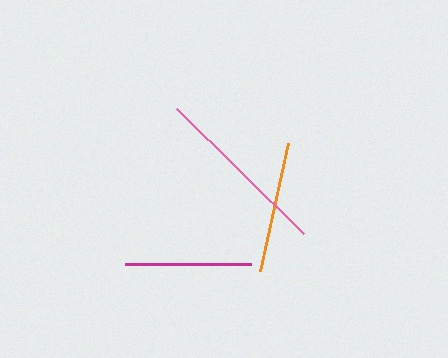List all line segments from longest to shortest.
From longest to shortest: pink, orange, magenta.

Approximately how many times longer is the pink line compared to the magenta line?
The pink line is approximately 1.4 times the length of the magenta line.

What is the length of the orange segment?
The orange segment is approximately 130 pixels long.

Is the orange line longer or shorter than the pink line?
The pink line is longer than the orange line.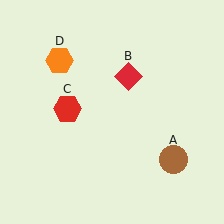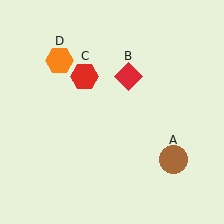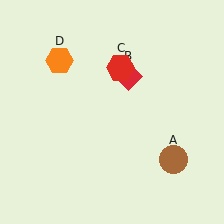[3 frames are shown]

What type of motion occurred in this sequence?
The red hexagon (object C) rotated clockwise around the center of the scene.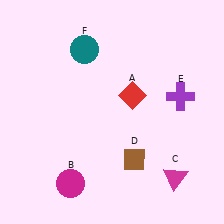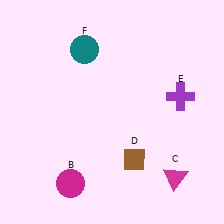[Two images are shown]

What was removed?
The red diamond (A) was removed in Image 2.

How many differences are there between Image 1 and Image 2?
There is 1 difference between the two images.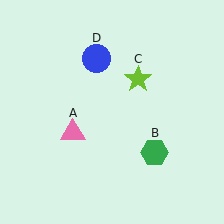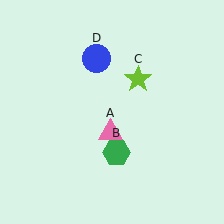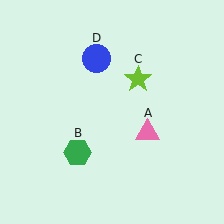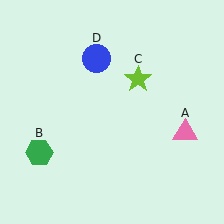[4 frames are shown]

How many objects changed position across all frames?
2 objects changed position: pink triangle (object A), green hexagon (object B).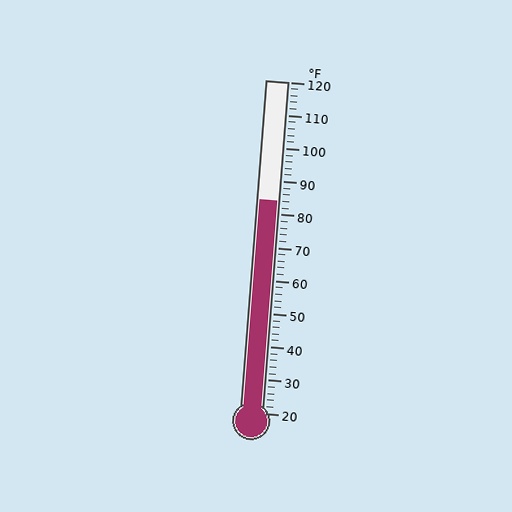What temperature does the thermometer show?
The thermometer shows approximately 84°F.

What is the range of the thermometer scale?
The thermometer scale ranges from 20°F to 120°F.